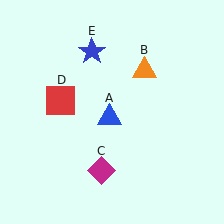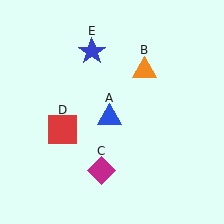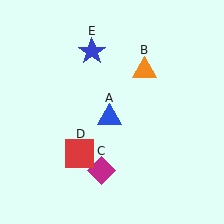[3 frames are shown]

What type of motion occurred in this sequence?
The red square (object D) rotated counterclockwise around the center of the scene.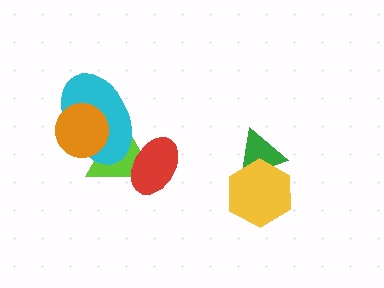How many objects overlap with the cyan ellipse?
2 objects overlap with the cyan ellipse.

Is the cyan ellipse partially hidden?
Yes, it is partially covered by another shape.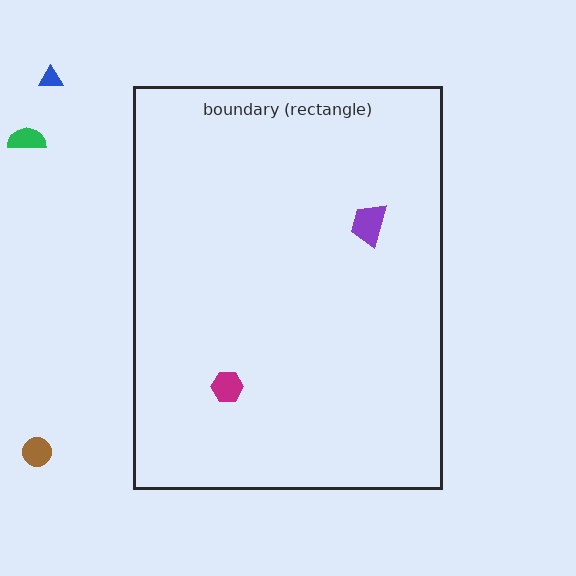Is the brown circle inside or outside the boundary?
Outside.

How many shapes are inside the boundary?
2 inside, 3 outside.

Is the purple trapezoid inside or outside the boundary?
Inside.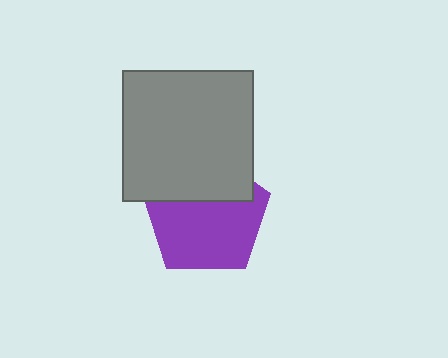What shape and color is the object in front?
The object in front is a gray square.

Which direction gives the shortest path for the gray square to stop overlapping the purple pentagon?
Moving up gives the shortest separation.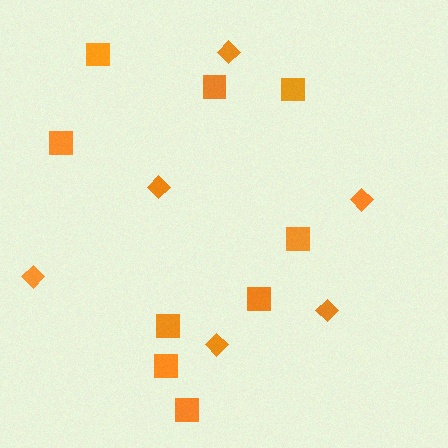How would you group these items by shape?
There are 2 groups: one group of diamonds (6) and one group of squares (9).